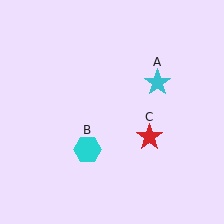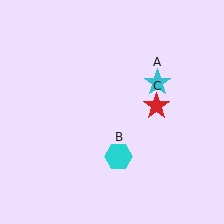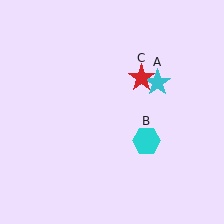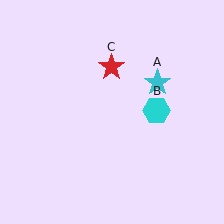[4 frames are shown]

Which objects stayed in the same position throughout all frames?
Cyan star (object A) remained stationary.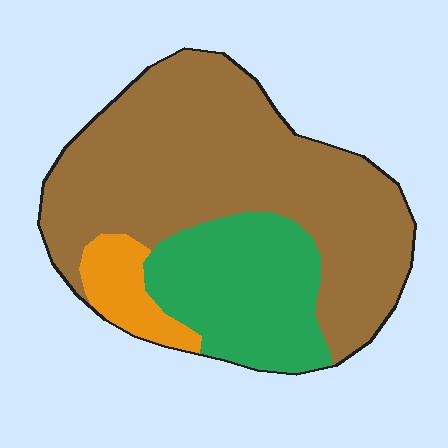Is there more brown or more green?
Brown.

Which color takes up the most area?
Brown, at roughly 65%.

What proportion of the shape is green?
Green takes up between a quarter and a half of the shape.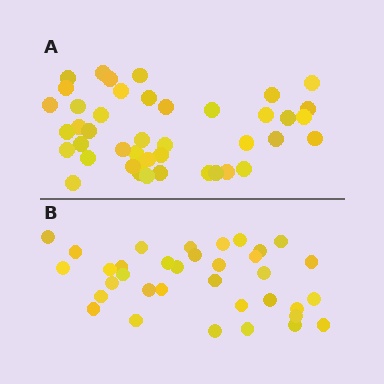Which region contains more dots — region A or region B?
Region A (the top region) has more dots.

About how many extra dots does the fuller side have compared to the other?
Region A has roughly 8 or so more dots than region B.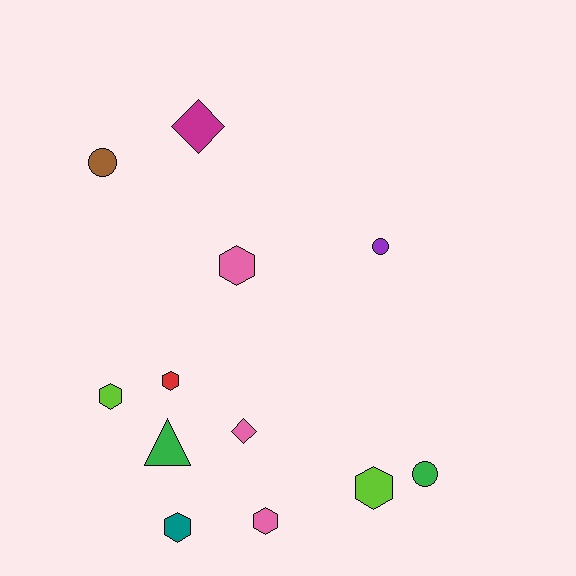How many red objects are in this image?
There is 1 red object.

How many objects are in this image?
There are 12 objects.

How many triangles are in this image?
There is 1 triangle.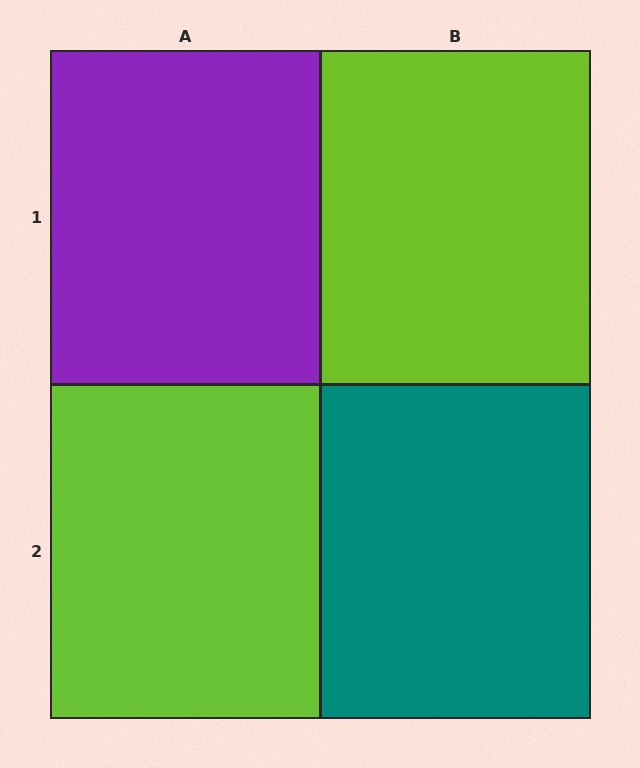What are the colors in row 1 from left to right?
Purple, lime.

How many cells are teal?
1 cell is teal.